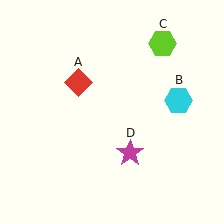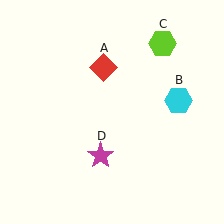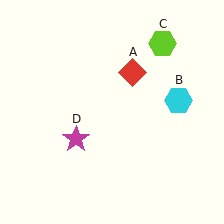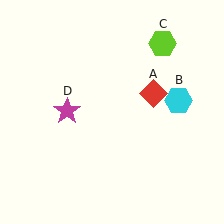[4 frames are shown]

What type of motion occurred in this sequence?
The red diamond (object A), magenta star (object D) rotated clockwise around the center of the scene.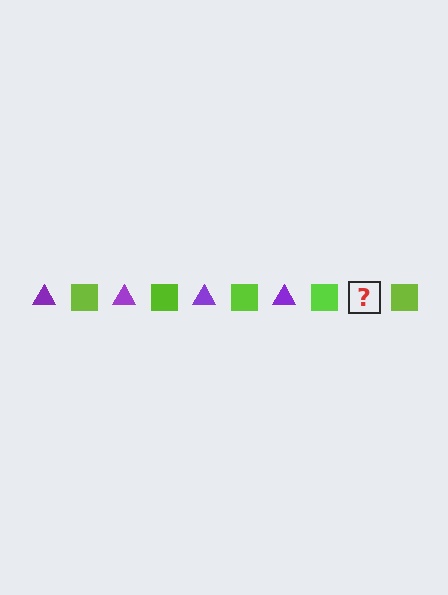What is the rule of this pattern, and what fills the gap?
The rule is that the pattern alternates between purple triangle and lime square. The gap should be filled with a purple triangle.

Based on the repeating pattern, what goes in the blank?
The blank should be a purple triangle.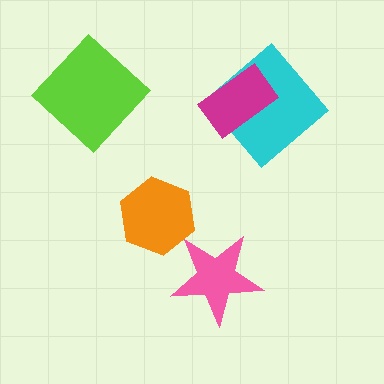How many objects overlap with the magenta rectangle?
1 object overlaps with the magenta rectangle.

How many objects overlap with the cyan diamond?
1 object overlaps with the cyan diamond.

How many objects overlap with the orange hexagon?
0 objects overlap with the orange hexagon.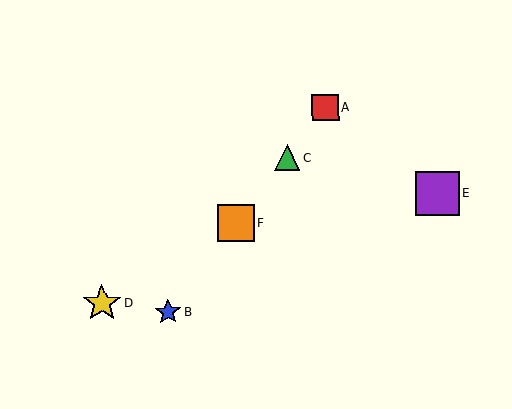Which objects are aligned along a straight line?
Objects A, B, C, F are aligned along a straight line.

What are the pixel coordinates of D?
Object D is at (102, 303).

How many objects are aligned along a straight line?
4 objects (A, B, C, F) are aligned along a straight line.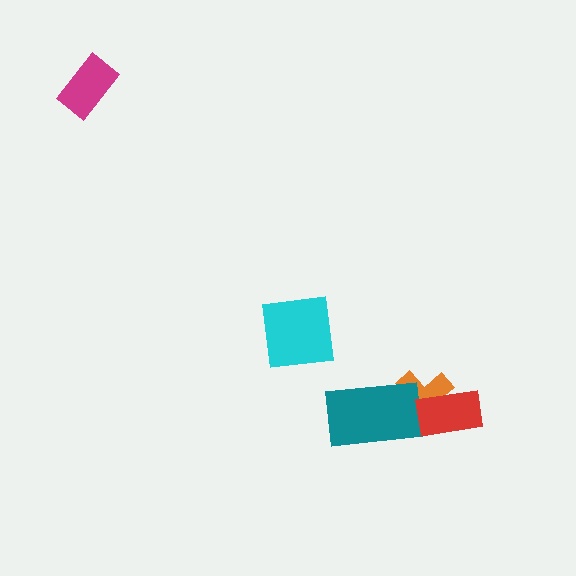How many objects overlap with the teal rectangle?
1 object overlaps with the teal rectangle.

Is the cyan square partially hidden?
No, no other shape covers it.